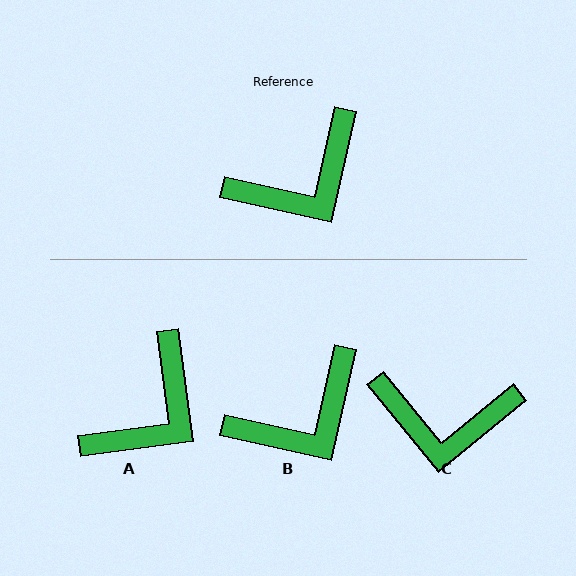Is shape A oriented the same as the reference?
No, it is off by about 20 degrees.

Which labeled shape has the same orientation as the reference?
B.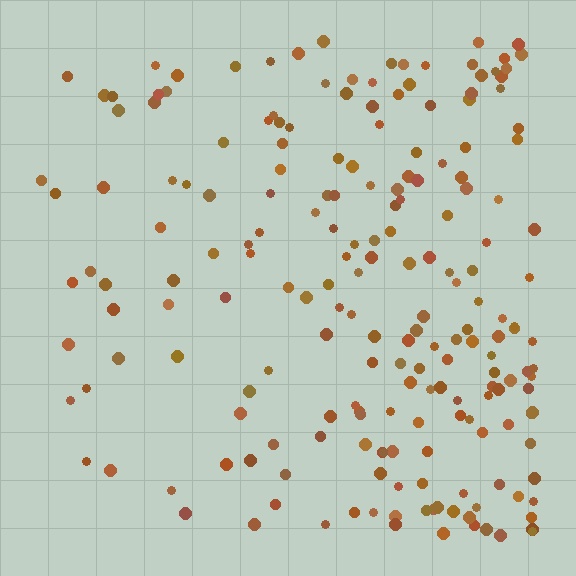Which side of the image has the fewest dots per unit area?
The left.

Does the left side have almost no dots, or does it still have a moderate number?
Still a moderate number, just noticeably fewer than the right.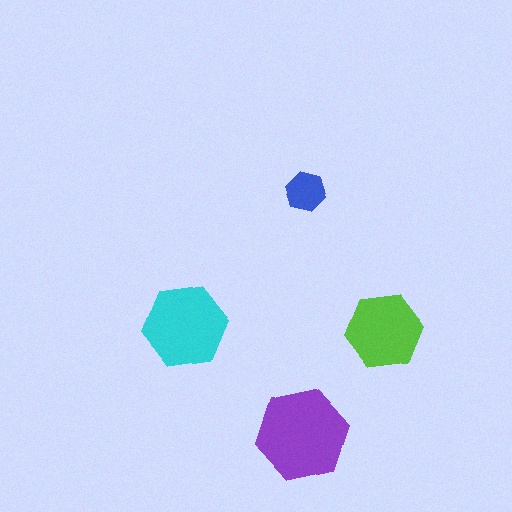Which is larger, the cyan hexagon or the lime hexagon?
The cyan one.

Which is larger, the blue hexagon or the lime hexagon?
The lime one.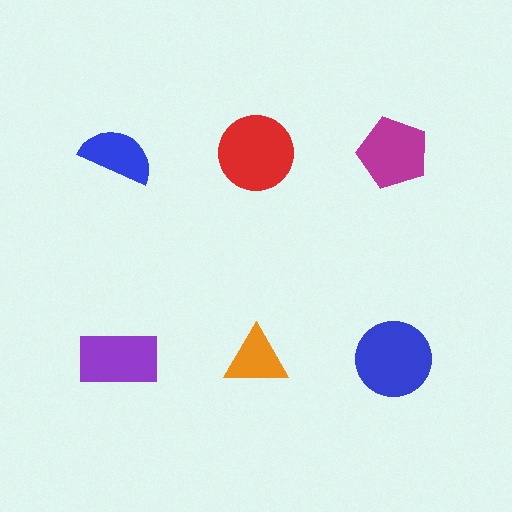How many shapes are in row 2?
3 shapes.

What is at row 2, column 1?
A purple rectangle.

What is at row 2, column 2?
An orange triangle.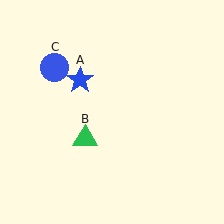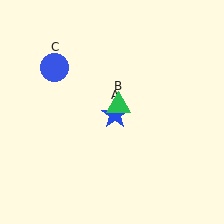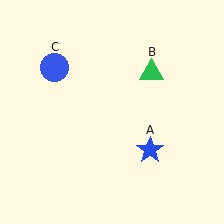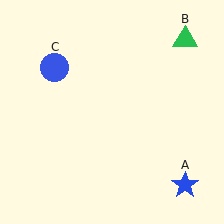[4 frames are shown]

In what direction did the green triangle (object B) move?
The green triangle (object B) moved up and to the right.